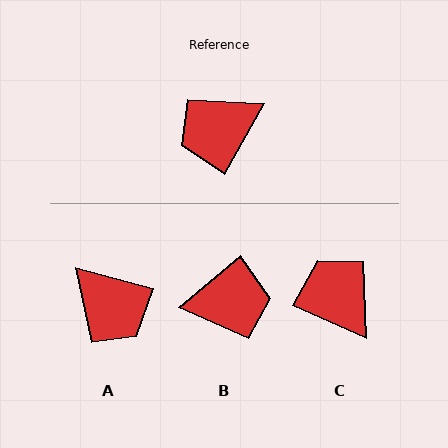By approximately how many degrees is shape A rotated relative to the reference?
Approximately 104 degrees counter-clockwise.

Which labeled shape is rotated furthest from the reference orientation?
B, about 159 degrees away.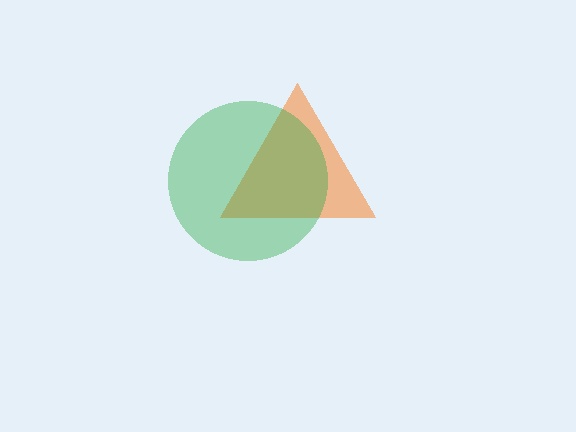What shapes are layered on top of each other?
The layered shapes are: an orange triangle, a green circle.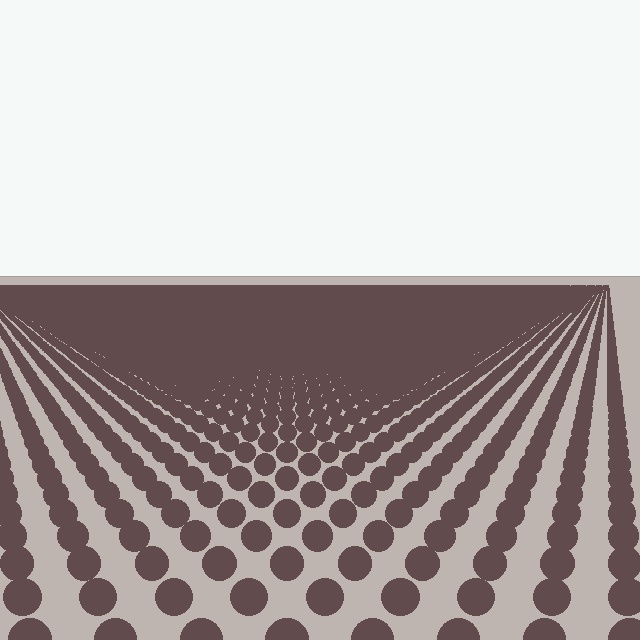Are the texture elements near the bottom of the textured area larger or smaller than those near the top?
Larger. Near the bottom, elements are closer to the viewer and appear at a bigger on-screen size.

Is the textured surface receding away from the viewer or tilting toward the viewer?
The surface is receding away from the viewer. Texture elements get smaller and denser toward the top.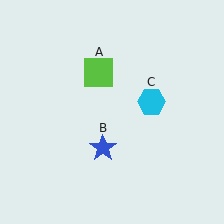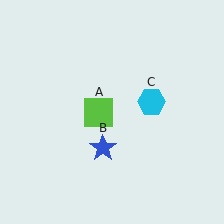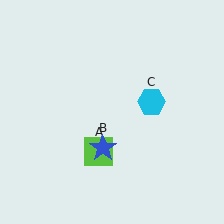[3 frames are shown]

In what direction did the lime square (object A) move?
The lime square (object A) moved down.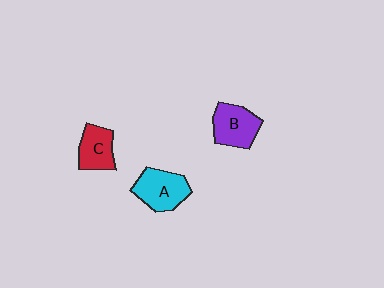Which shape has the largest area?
Shape A (cyan).